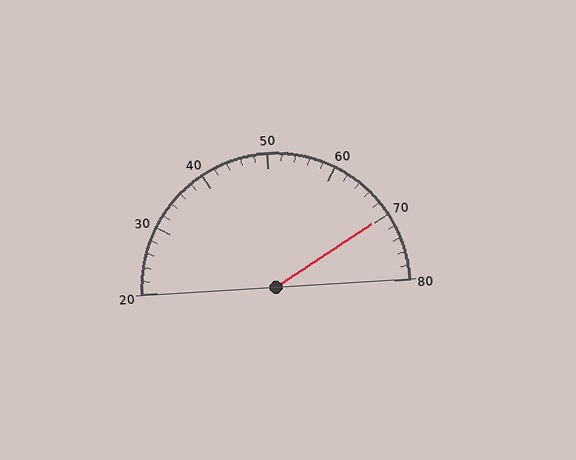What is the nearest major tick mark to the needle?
The nearest major tick mark is 70.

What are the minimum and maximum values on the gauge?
The gauge ranges from 20 to 80.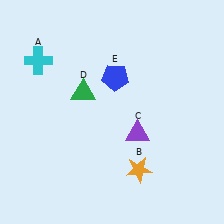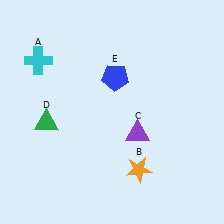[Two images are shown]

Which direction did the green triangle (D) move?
The green triangle (D) moved left.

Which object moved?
The green triangle (D) moved left.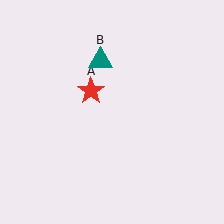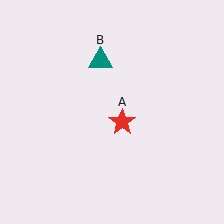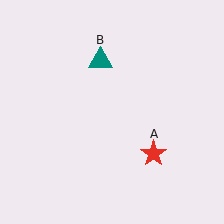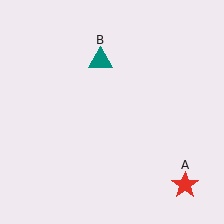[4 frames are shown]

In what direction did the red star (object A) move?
The red star (object A) moved down and to the right.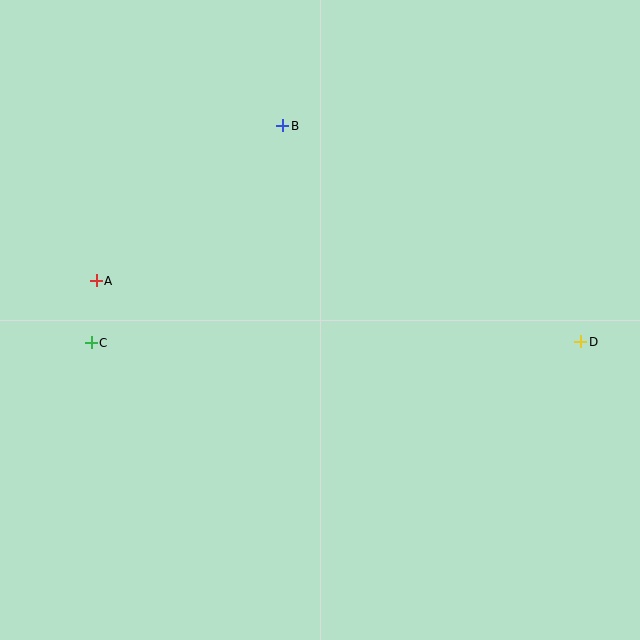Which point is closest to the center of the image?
Point B at (283, 126) is closest to the center.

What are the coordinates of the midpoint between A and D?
The midpoint between A and D is at (339, 311).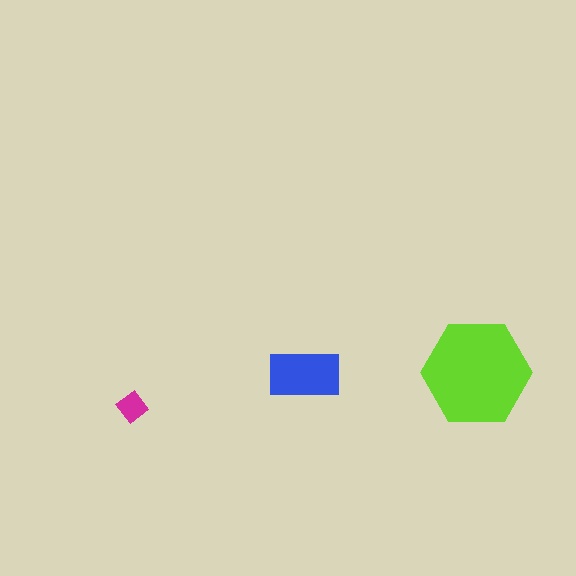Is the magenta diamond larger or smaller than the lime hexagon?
Smaller.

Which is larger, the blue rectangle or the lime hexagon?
The lime hexagon.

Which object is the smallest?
The magenta diamond.